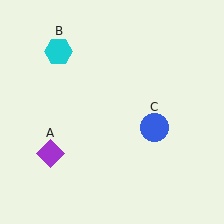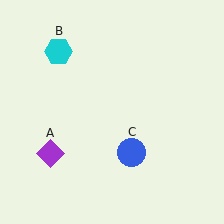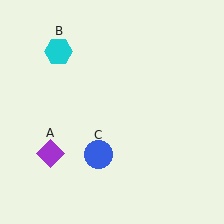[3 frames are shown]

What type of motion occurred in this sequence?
The blue circle (object C) rotated clockwise around the center of the scene.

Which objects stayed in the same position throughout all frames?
Purple diamond (object A) and cyan hexagon (object B) remained stationary.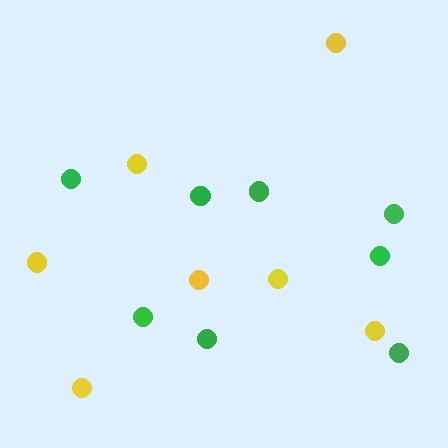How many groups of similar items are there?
There are 2 groups: one group of green circles (8) and one group of yellow circles (7).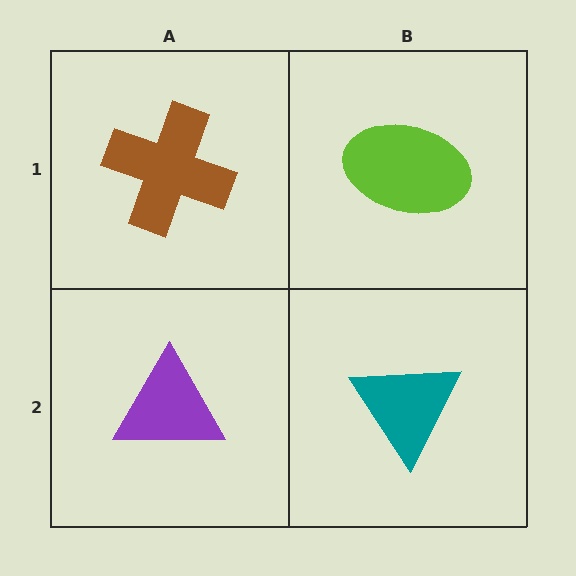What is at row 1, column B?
A lime ellipse.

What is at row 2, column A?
A purple triangle.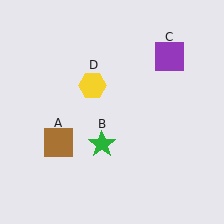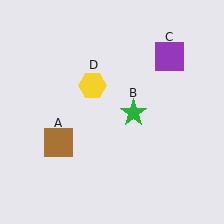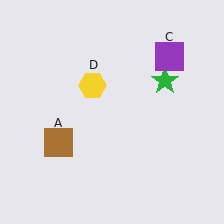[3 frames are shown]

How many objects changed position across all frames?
1 object changed position: green star (object B).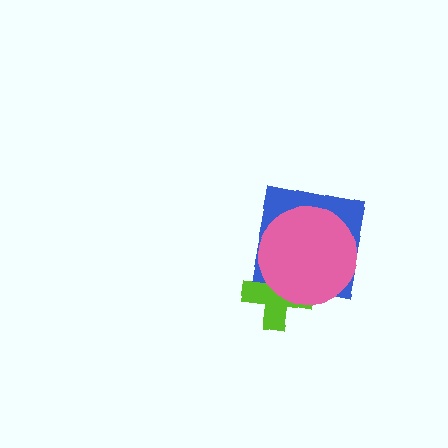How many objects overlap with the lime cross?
2 objects overlap with the lime cross.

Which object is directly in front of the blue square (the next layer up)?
The lime cross is directly in front of the blue square.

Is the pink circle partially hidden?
No, no other shape covers it.